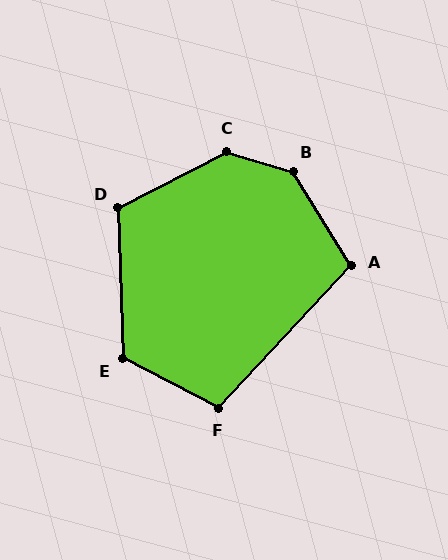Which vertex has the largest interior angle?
B, at approximately 139 degrees.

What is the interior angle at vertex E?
Approximately 119 degrees (obtuse).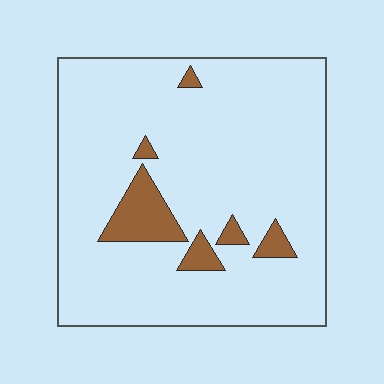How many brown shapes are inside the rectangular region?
6.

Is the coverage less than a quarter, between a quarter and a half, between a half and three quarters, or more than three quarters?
Less than a quarter.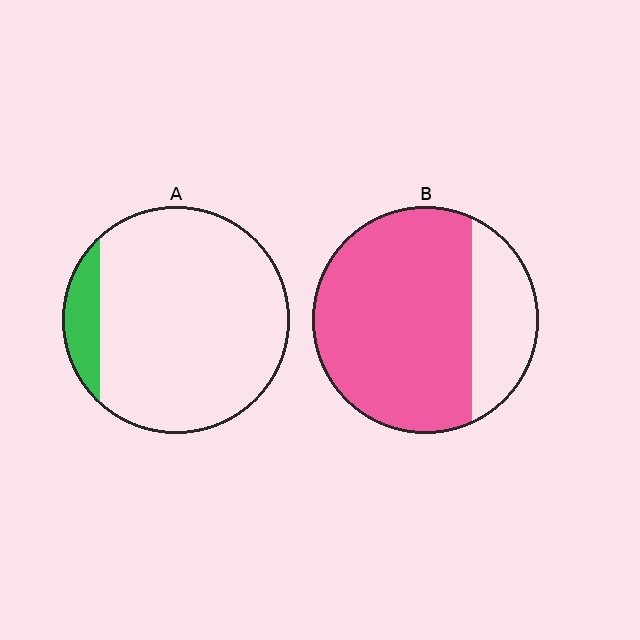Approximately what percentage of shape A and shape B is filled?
A is approximately 10% and B is approximately 75%.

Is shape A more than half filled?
No.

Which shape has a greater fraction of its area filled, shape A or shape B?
Shape B.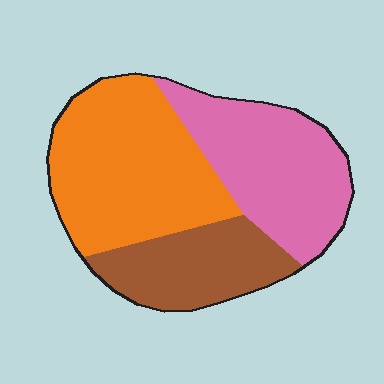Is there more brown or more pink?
Pink.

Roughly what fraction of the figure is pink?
Pink covers around 35% of the figure.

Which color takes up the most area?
Orange, at roughly 45%.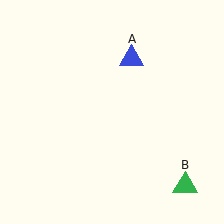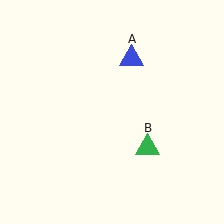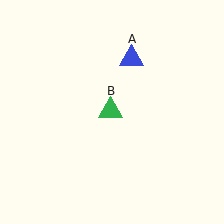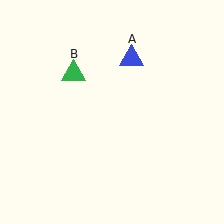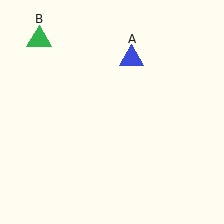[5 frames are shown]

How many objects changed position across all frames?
1 object changed position: green triangle (object B).